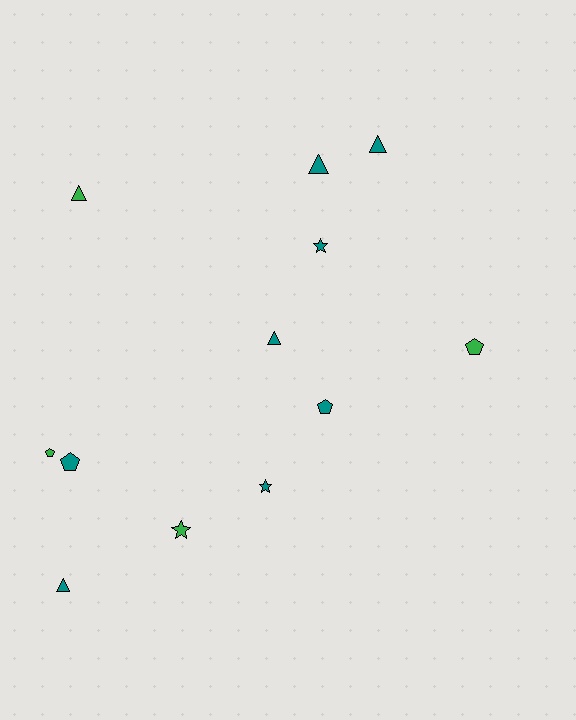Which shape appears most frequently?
Triangle, with 5 objects.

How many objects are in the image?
There are 12 objects.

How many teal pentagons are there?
There are 2 teal pentagons.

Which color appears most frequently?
Teal, with 8 objects.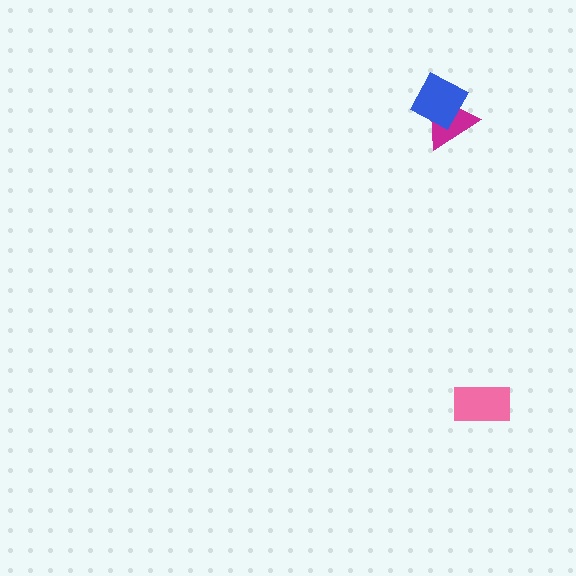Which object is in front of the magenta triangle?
The blue diamond is in front of the magenta triangle.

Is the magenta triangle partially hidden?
Yes, it is partially covered by another shape.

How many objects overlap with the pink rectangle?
0 objects overlap with the pink rectangle.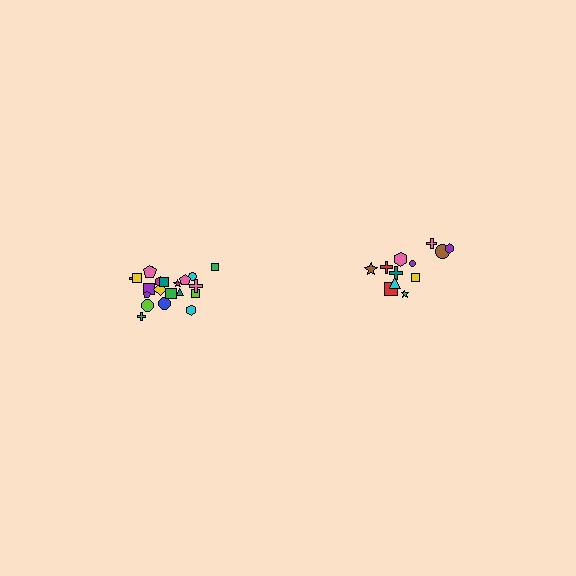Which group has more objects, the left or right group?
The left group.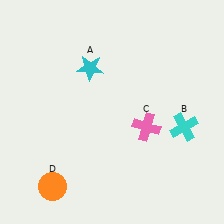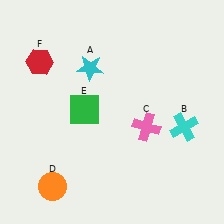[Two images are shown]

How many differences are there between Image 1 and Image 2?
There are 2 differences between the two images.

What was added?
A green square (E), a red hexagon (F) were added in Image 2.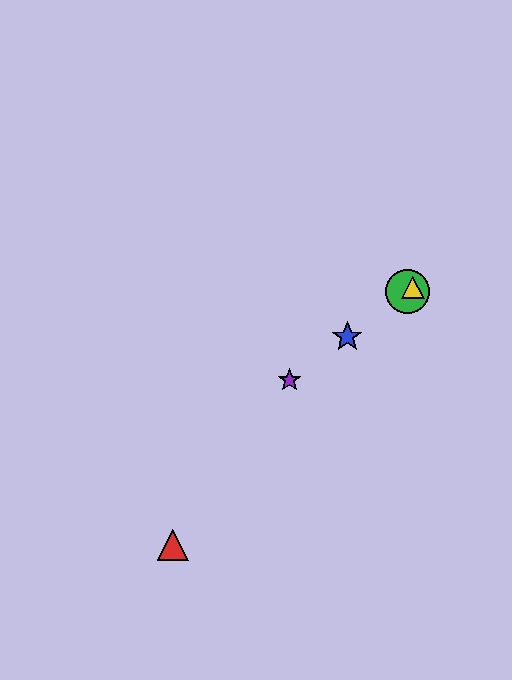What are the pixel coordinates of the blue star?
The blue star is at (347, 337).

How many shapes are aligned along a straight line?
4 shapes (the blue star, the green circle, the yellow triangle, the purple star) are aligned along a straight line.